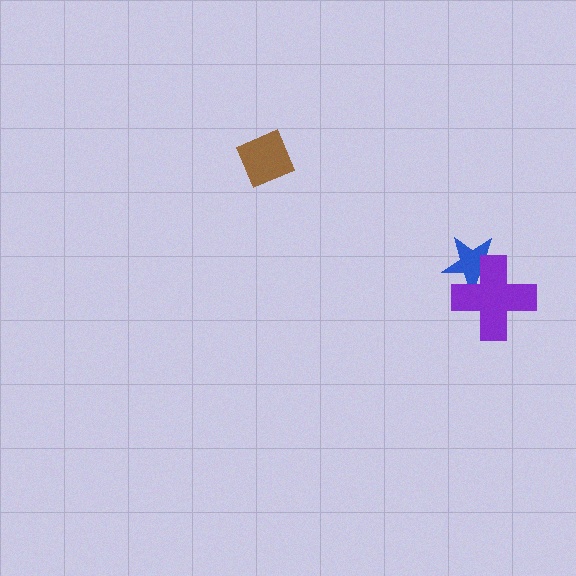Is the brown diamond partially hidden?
No, no other shape covers it.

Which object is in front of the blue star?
The purple cross is in front of the blue star.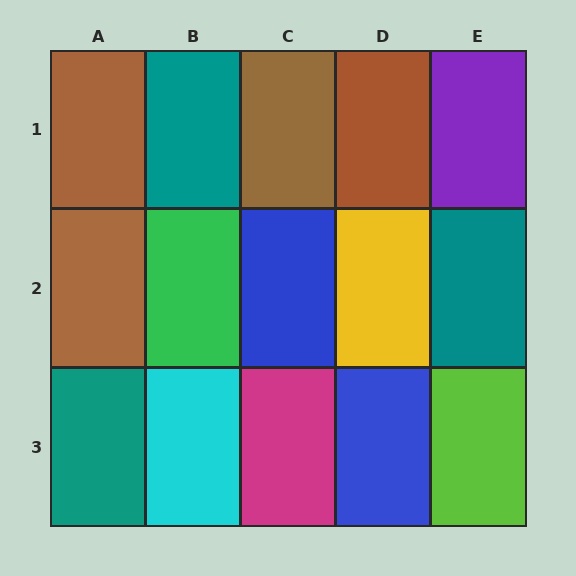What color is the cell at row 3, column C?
Magenta.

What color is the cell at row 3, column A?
Teal.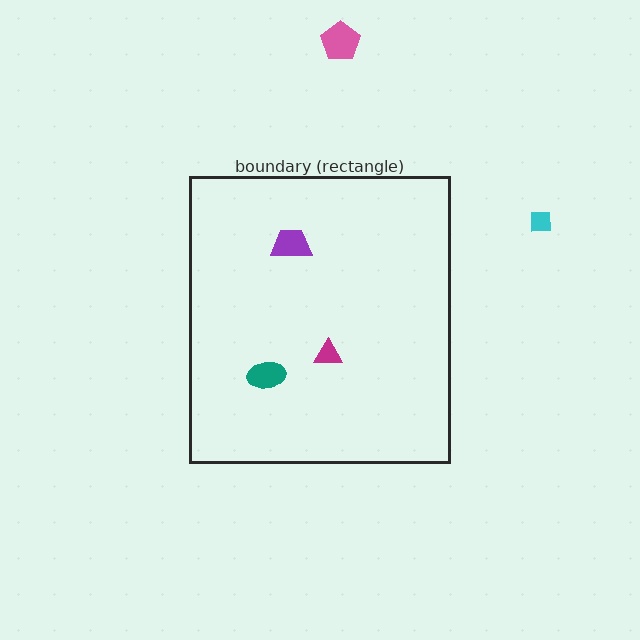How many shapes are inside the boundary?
3 inside, 2 outside.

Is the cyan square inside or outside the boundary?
Outside.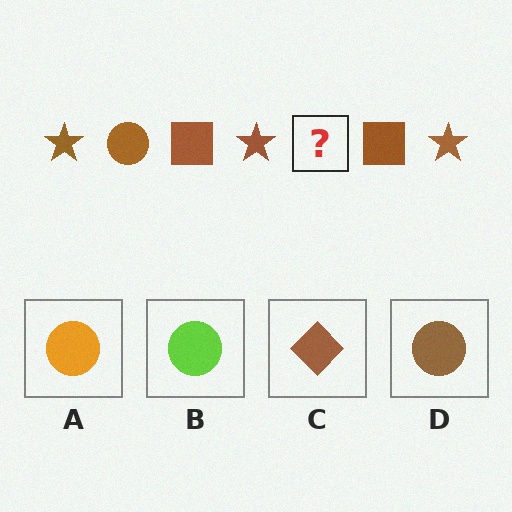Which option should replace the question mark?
Option D.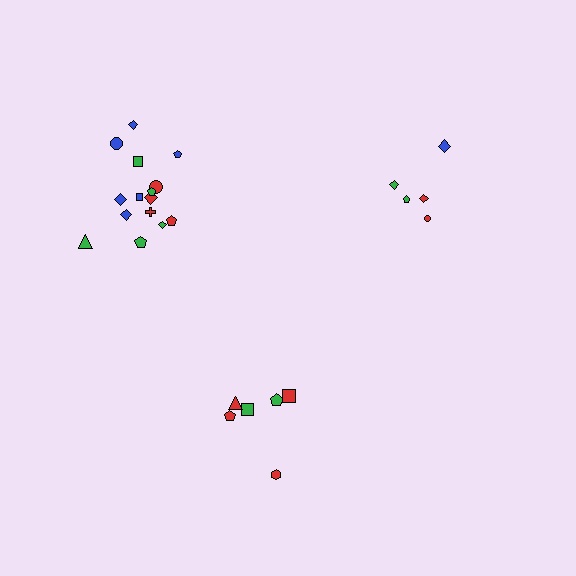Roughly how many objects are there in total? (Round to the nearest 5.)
Roughly 25 objects in total.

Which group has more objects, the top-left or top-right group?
The top-left group.